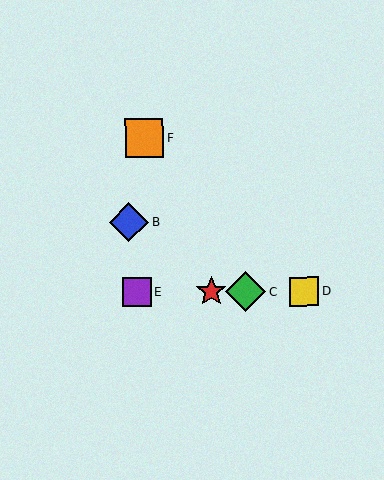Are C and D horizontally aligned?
Yes, both are at y≈291.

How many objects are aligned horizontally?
4 objects (A, C, D, E) are aligned horizontally.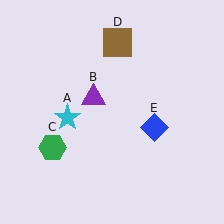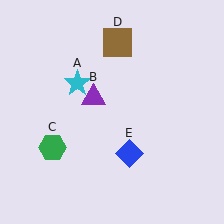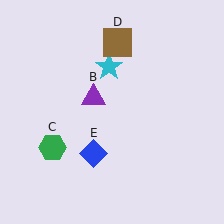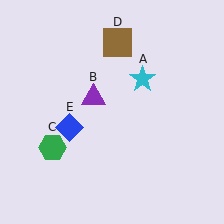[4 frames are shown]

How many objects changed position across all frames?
2 objects changed position: cyan star (object A), blue diamond (object E).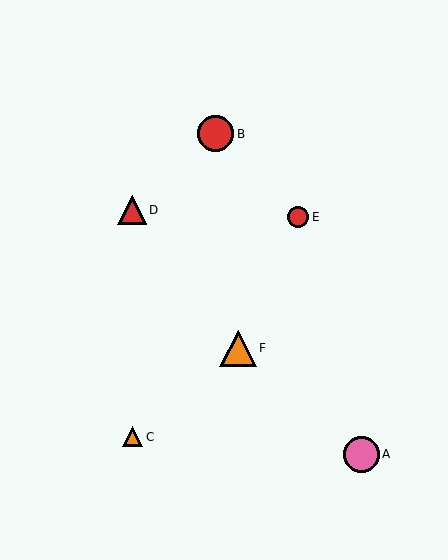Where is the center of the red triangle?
The center of the red triangle is at (132, 210).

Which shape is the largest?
The orange triangle (labeled F) is the largest.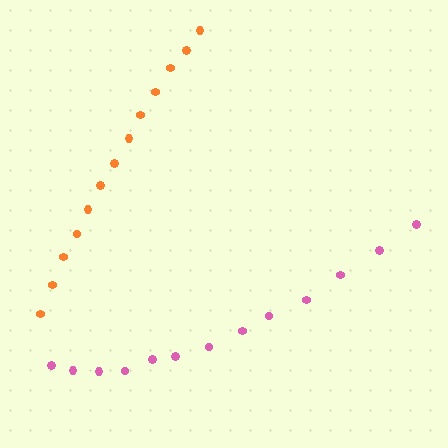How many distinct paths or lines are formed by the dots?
There are 2 distinct paths.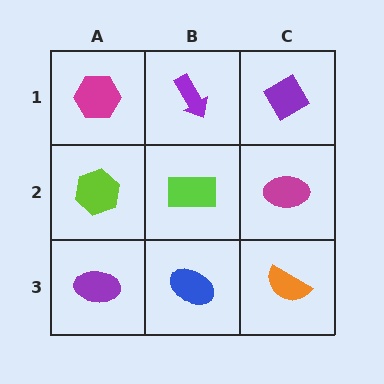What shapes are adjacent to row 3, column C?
A magenta ellipse (row 2, column C), a blue ellipse (row 3, column B).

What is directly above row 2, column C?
A purple diamond.